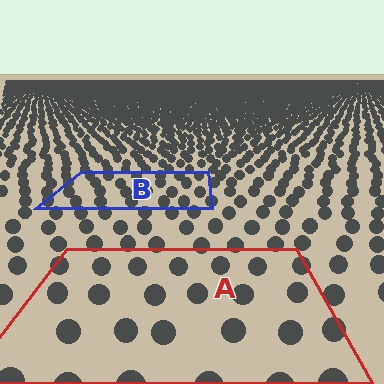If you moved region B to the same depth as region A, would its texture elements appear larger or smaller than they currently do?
They would appear larger. At a closer depth, the same texture elements are projected at a bigger on-screen size.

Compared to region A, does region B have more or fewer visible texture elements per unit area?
Region B has more texture elements per unit area — they are packed more densely because it is farther away.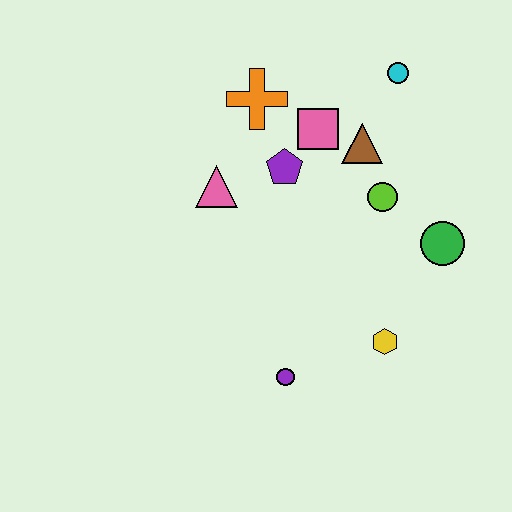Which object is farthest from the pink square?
The purple circle is farthest from the pink square.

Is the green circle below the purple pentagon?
Yes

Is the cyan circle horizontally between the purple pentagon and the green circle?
Yes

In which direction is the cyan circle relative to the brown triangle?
The cyan circle is above the brown triangle.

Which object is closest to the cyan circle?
The brown triangle is closest to the cyan circle.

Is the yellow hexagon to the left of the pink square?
No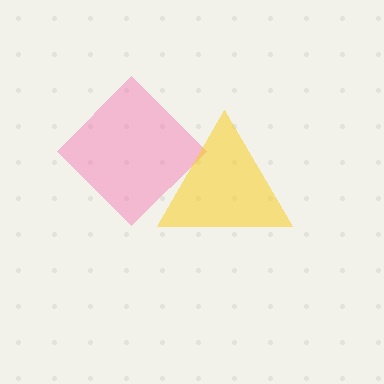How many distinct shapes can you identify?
There are 2 distinct shapes: a pink diamond, a yellow triangle.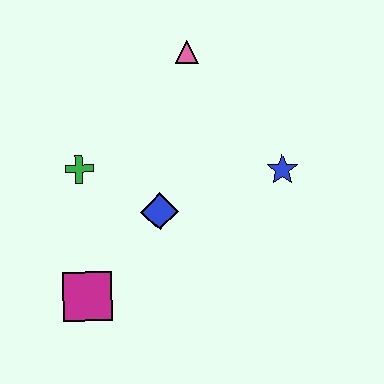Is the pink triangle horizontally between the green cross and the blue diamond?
No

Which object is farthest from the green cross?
The blue star is farthest from the green cross.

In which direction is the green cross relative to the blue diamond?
The green cross is to the left of the blue diamond.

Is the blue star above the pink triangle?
No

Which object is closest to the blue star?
The blue diamond is closest to the blue star.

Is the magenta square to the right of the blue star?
No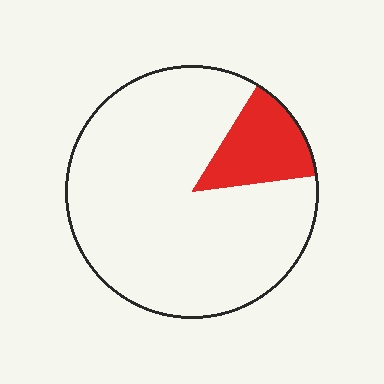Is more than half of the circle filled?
No.